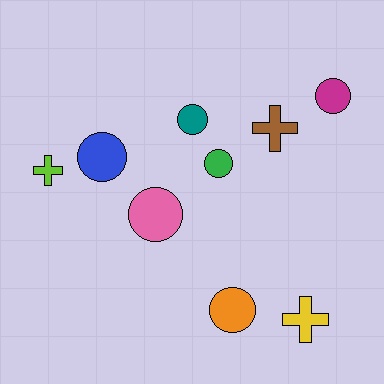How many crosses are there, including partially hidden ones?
There are 3 crosses.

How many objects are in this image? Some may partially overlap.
There are 9 objects.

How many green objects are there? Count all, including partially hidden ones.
There is 1 green object.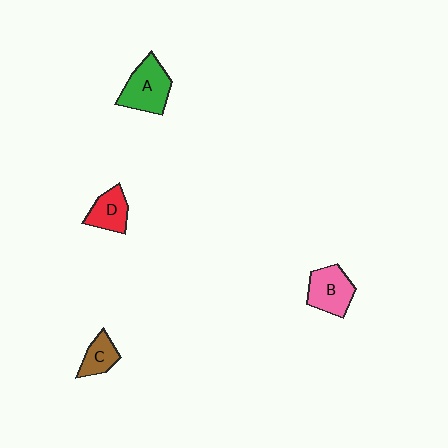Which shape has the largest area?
Shape A (green).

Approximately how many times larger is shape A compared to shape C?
Approximately 1.7 times.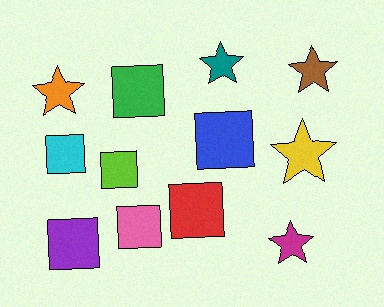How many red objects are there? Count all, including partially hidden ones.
There is 1 red object.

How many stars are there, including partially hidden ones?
There are 5 stars.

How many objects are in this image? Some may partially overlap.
There are 12 objects.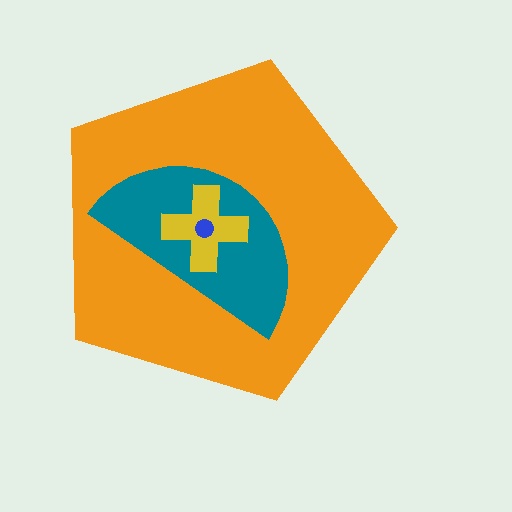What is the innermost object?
The blue circle.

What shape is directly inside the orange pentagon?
The teal semicircle.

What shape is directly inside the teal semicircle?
The yellow cross.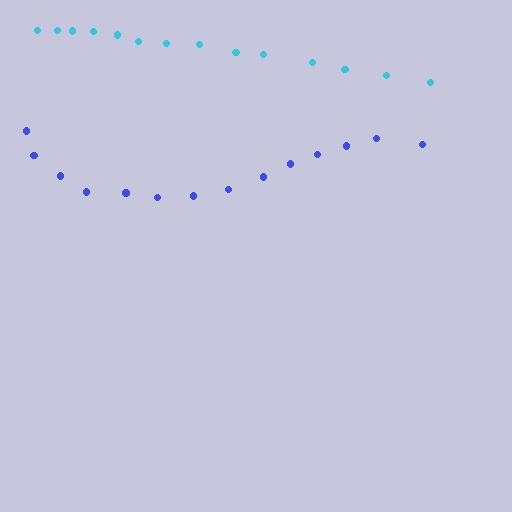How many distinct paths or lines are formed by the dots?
There are 2 distinct paths.